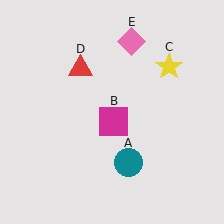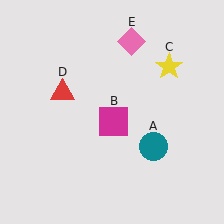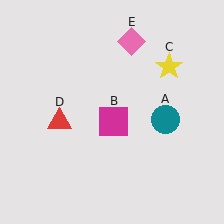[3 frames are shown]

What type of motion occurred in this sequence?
The teal circle (object A), red triangle (object D) rotated counterclockwise around the center of the scene.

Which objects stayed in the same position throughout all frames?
Magenta square (object B) and yellow star (object C) and pink diamond (object E) remained stationary.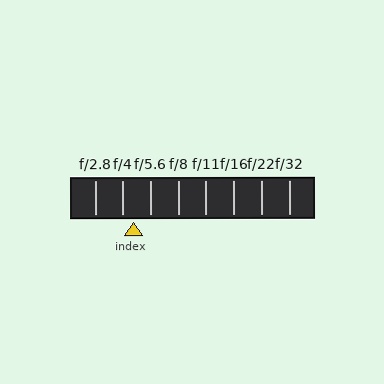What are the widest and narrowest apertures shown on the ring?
The widest aperture shown is f/2.8 and the narrowest is f/32.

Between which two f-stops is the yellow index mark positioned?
The index mark is between f/4 and f/5.6.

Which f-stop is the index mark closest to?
The index mark is closest to f/4.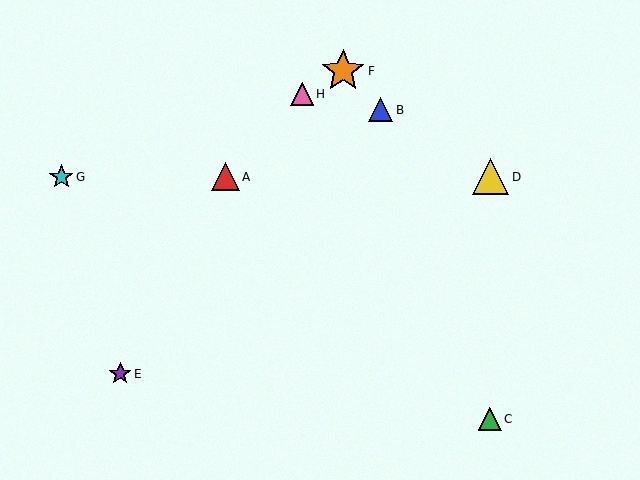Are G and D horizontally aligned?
Yes, both are at y≈177.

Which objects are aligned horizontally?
Objects A, D, G are aligned horizontally.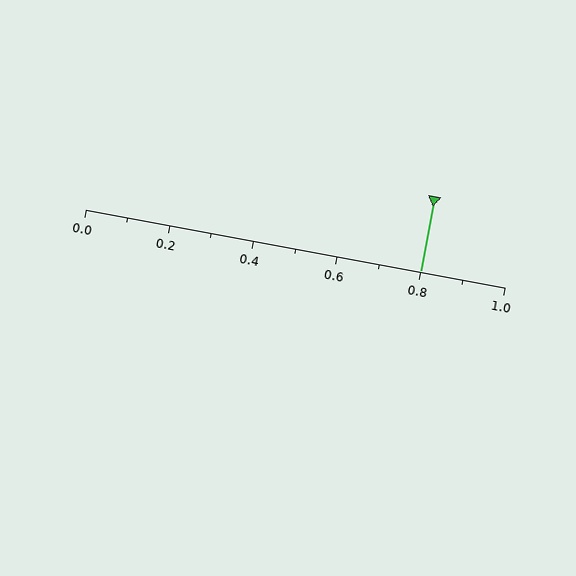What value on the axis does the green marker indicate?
The marker indicates approximately 0.8.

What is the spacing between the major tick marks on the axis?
The major ticks are spaced 0.2 apart.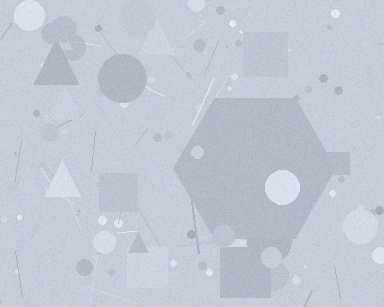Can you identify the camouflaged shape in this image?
The camouflaged shape is a hexagon.